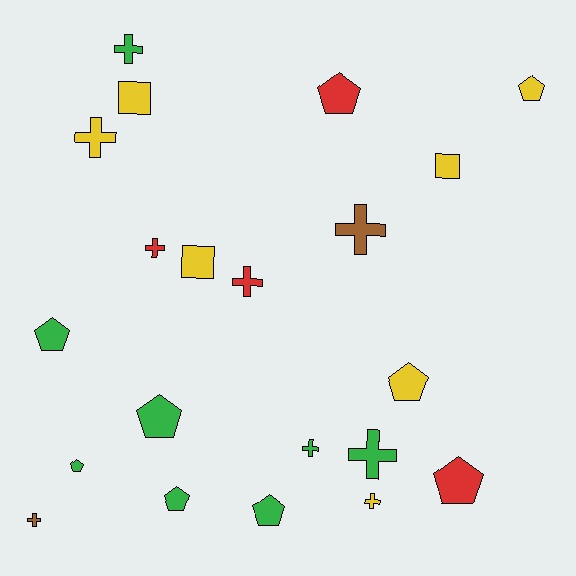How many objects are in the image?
There are 21 objects.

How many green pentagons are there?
There are 5 green pentagons.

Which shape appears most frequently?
Cross, with 9 objects.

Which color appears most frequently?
Green, with 8 objects.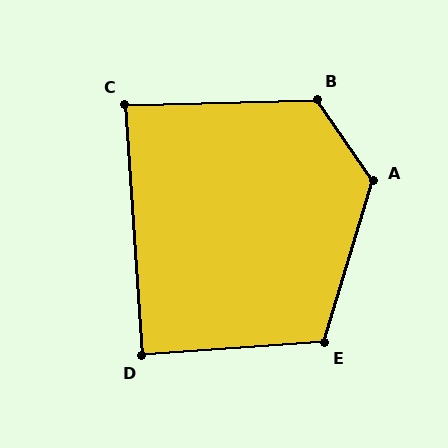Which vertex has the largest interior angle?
A, at approximately 129 degrees.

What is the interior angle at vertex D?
Approximately 90 degrees (approximately right).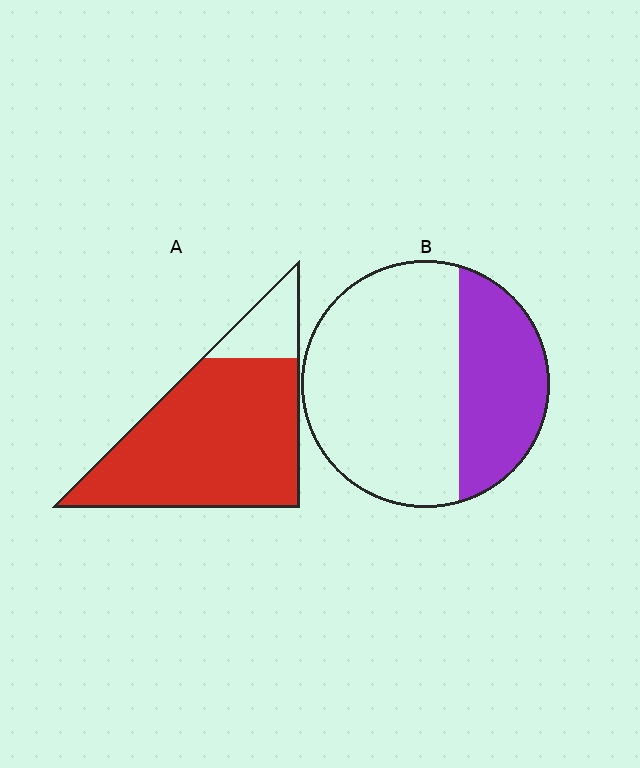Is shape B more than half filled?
No.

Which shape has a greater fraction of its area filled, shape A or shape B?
Shape A.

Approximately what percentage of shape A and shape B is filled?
A is approximately 85% and B is approximately 35%.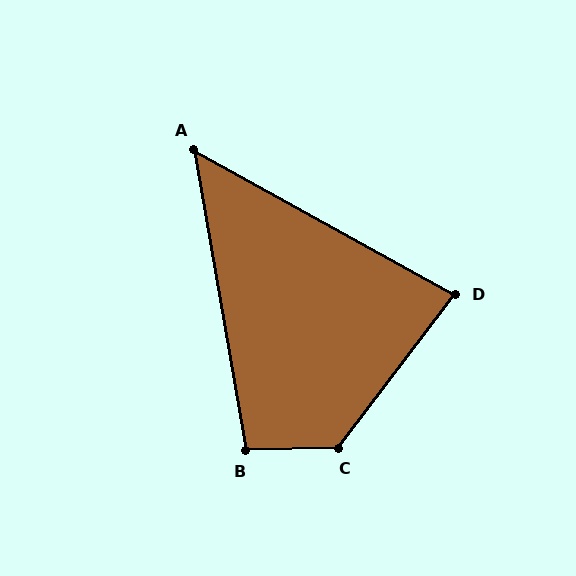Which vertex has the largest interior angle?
C, at approximately 129 degrees.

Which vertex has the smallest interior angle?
A, at approximately 51 degrees.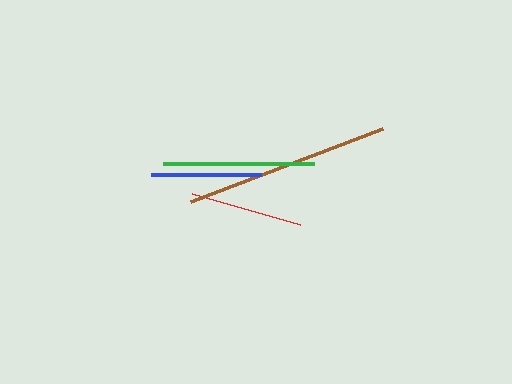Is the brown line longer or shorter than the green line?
The brown line is longer than the green line.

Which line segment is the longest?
The brown line is the longest at approximately 205 pixels.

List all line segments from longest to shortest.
From longest to shortest: brown, green, red, blue.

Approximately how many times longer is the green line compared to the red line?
The green line is approximately 1.3 times the length of the red line.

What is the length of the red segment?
The red segment is approximately 112 pixels long.